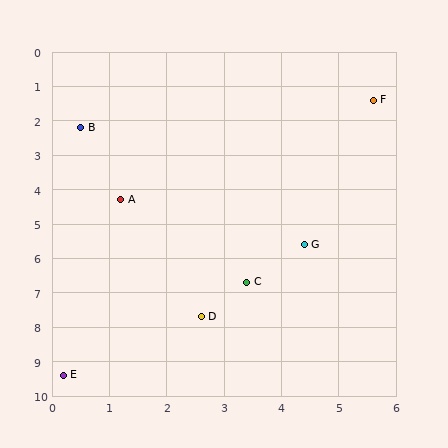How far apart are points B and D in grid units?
Points B and D are about 5.9 grid units apart.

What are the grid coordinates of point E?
Point E is at approximately (0.2, 9.4).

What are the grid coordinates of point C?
Point C is at approximately (3.4, 6.7).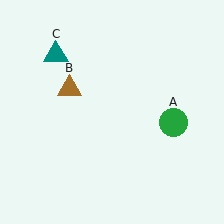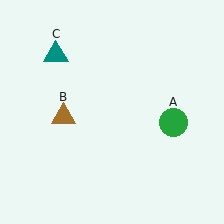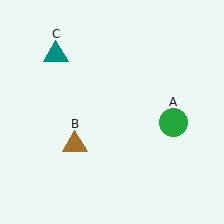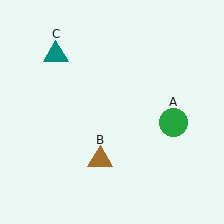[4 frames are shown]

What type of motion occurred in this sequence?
The brown triangle (object B) rotated counterclockwise around the center of the scene.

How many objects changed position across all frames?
1 object changed position: brown triangle (object B).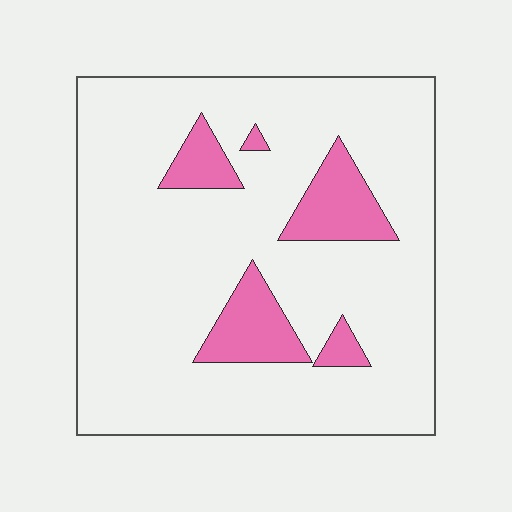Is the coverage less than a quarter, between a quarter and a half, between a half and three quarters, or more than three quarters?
Less than a quarter.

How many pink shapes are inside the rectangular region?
5.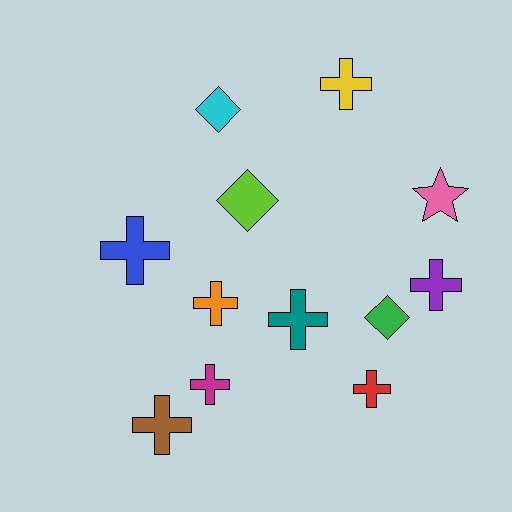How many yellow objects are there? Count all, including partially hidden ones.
There is 1 yellow object.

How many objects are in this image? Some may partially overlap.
There are 12 objects.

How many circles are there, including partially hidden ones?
There are no circles.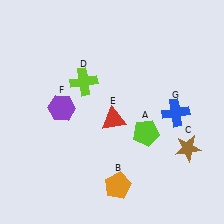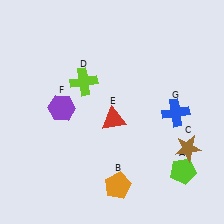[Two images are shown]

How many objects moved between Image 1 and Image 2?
1 object moved between the two images.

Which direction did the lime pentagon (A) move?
The lime pentagon (A) moved down.